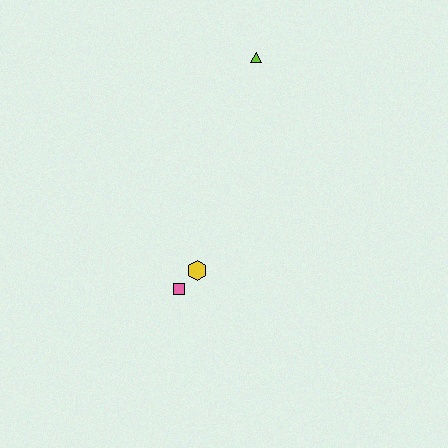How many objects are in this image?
There are 3 objects.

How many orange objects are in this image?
There are no orange objects.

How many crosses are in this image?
There are no crosses.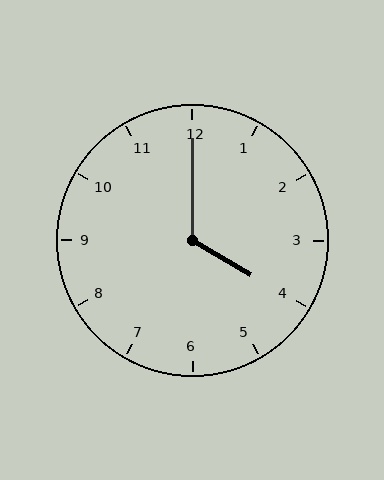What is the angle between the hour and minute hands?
Approximately 120 degrees.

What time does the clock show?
4:00.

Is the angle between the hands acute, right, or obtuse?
It is obtuse.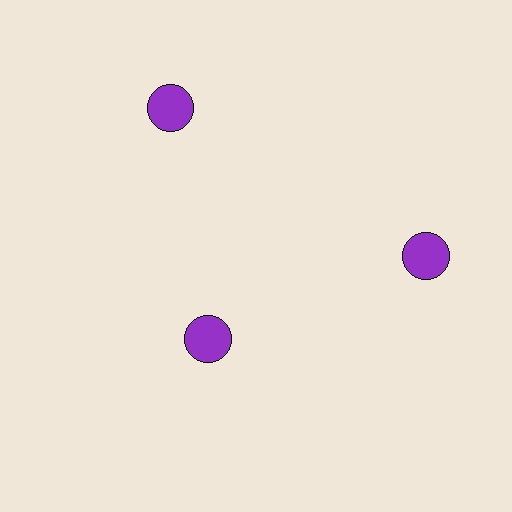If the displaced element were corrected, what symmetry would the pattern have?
It would have 3-fold rotational symmetry — the pattern would map onto itself every 120 degrees.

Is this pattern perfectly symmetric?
No. The 3 purple circles are arranged in a ring, but one element near the 7 o'clock position is pulled inward toward the center, breaking the 3-fold rotational symmetry.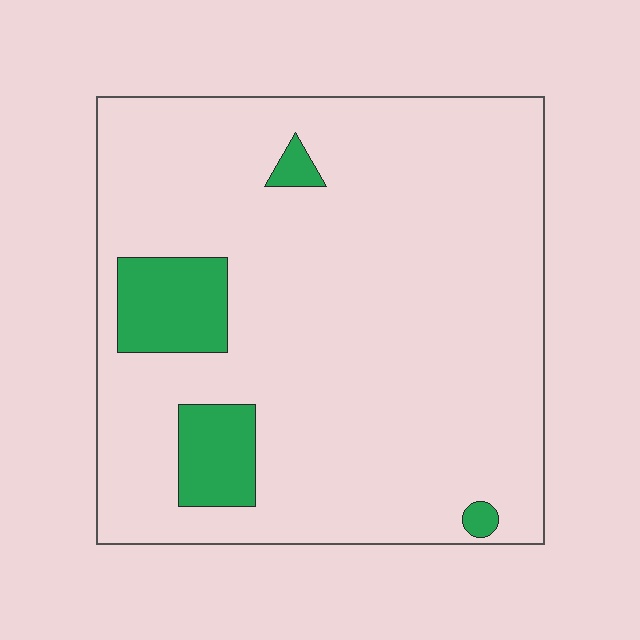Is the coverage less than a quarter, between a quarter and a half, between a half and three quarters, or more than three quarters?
Less than a quarter.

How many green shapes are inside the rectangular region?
4.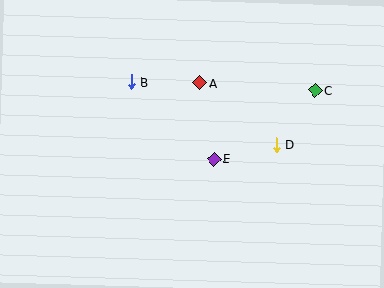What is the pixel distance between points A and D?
The distance between A and D is 98 pixels.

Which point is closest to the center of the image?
Point E at (214, 159) is closest to the center.